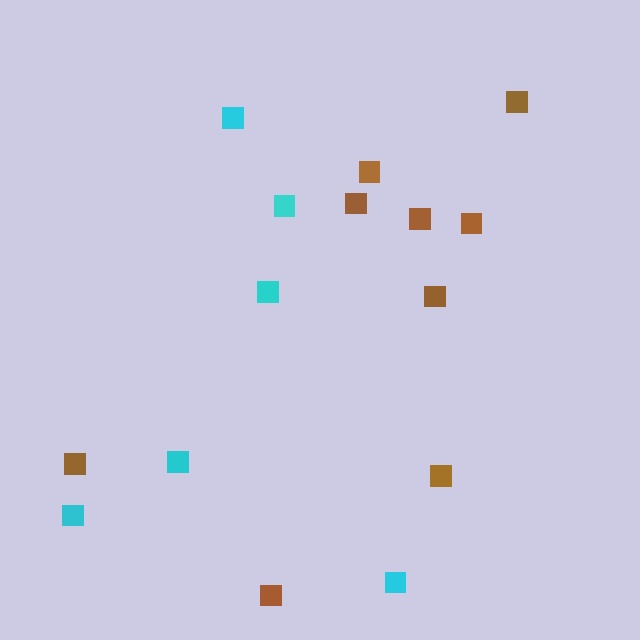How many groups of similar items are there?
There are 2 groups: one group of cyan squares (6) and one group of brown squares (9).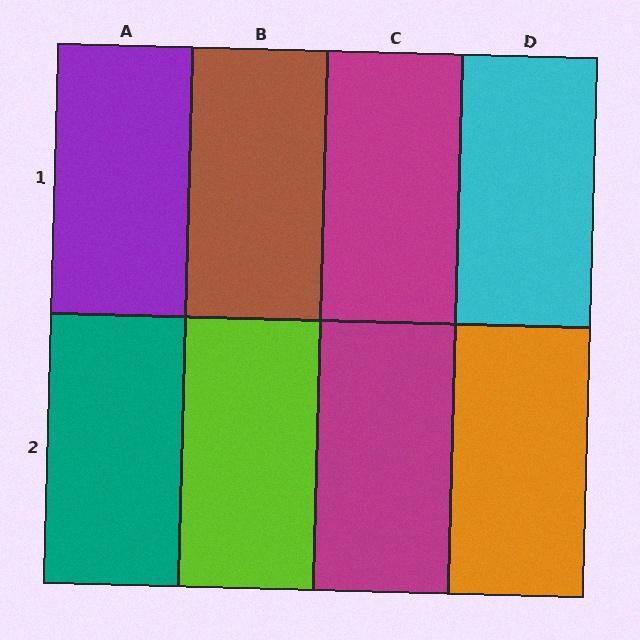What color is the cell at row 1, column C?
Magenta.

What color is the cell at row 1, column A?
Purple.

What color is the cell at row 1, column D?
Cyan.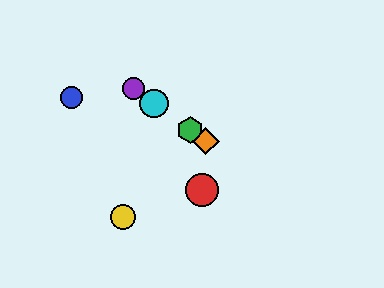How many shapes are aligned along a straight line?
4 shapes (the green hexagon, the purple circle, the orange diamond, the cyan circle) are aligned along a straight line.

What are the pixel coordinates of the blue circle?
The blue circle is at (72, 97).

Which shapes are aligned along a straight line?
The green hexagon, the purple circle, the orange diamond, the cyan circle are aligned along a straight line.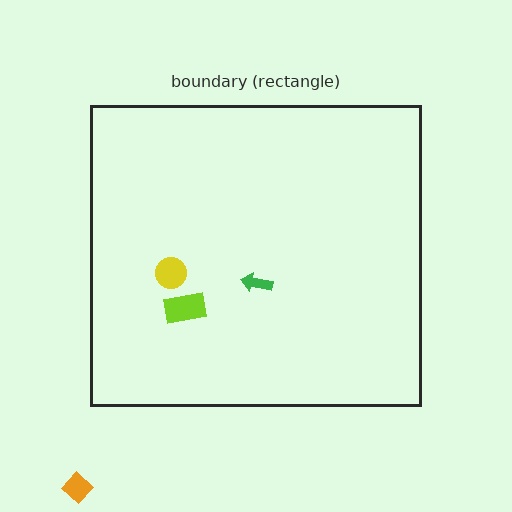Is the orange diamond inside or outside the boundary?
Outside.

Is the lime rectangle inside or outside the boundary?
Inside.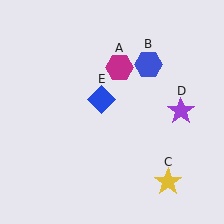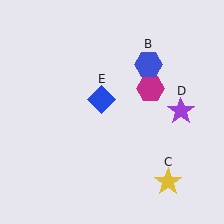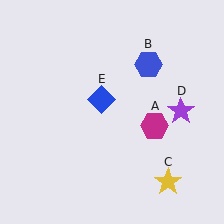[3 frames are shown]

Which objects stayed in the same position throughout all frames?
Blue hexagon (object B) and yellow star (object C) and purple star (object D) and blue diamond (object E) remained stationary.